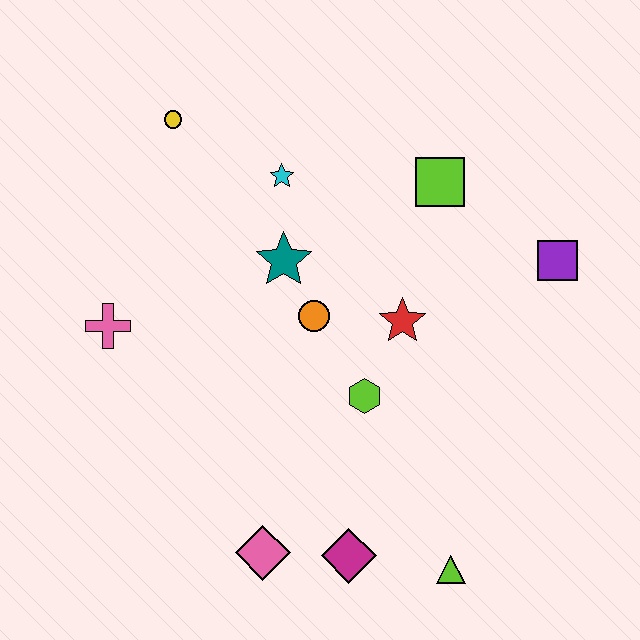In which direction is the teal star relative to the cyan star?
The teal star is below the cyan star.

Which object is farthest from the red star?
The yellow circle is farthest from the red star.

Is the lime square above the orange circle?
Yes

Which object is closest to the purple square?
The lime square is closest to the purple square.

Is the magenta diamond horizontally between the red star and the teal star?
Yes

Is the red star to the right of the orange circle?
Yes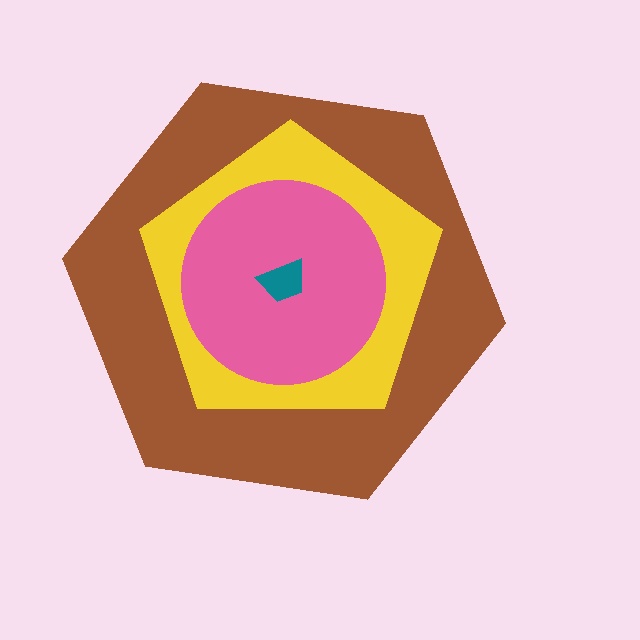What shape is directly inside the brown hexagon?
The yellow pentagon.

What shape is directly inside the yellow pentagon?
The pink circle.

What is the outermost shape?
The brown hexagon.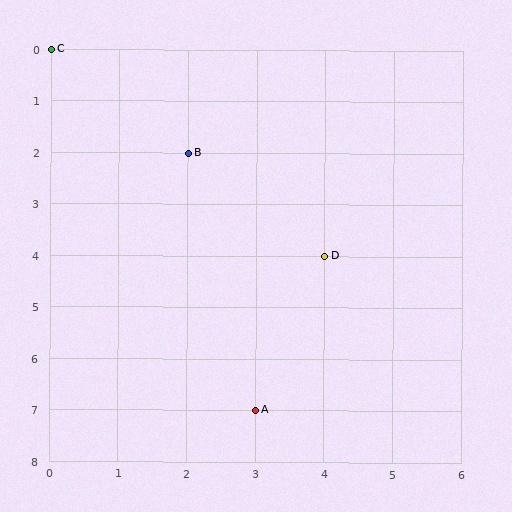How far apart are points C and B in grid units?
Points C and B are 2 columns and 2 rows apart (about 2.8 grid units diagonally).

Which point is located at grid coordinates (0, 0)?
Point C is at (0, 0).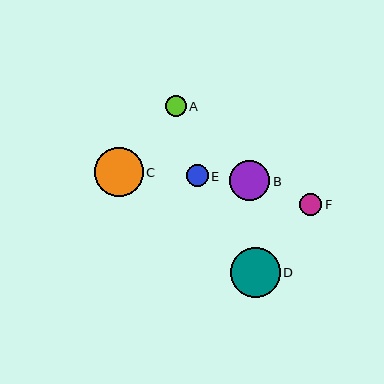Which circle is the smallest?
Circle A is the smallest with a size of approximately 20 pixels.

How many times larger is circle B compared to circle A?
Circle B is approximately 2.0 times the size of circle A.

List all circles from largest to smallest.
From largest to smallest: D, C, B, F, E, A.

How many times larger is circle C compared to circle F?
Circle C is approximately 2.2 times the size of circle F.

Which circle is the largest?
Circle D is the largest with a size of approximately 50 pixels.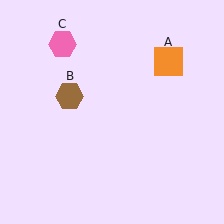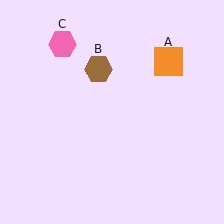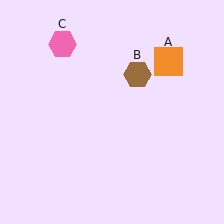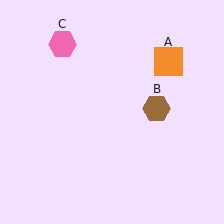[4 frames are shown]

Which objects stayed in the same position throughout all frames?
Orange square (object A) and pink hexagon (object C) remained stationary.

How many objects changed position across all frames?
1 object changed position: brown hexagon (object B).